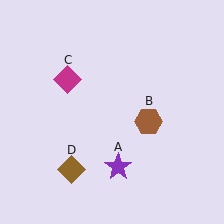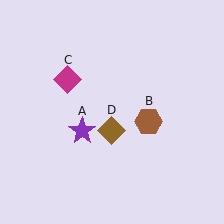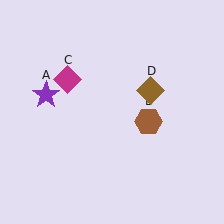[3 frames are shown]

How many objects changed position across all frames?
2 objects changed position: purple star (object A), brown diamond (object D).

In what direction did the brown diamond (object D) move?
The brown diamond (object D) moved up and to the right.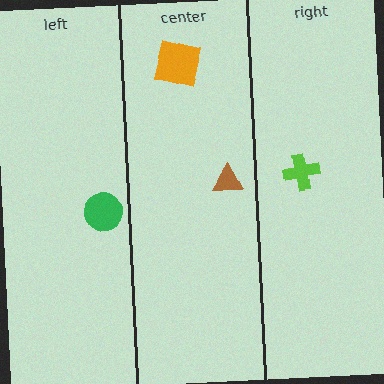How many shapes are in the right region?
1.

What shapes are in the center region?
The orange square, the brown triangle.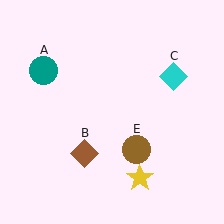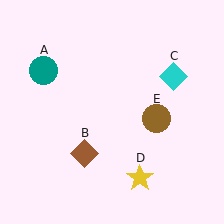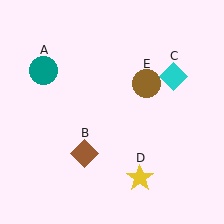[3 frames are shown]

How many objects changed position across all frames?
1 object changed position: brown circle (object E).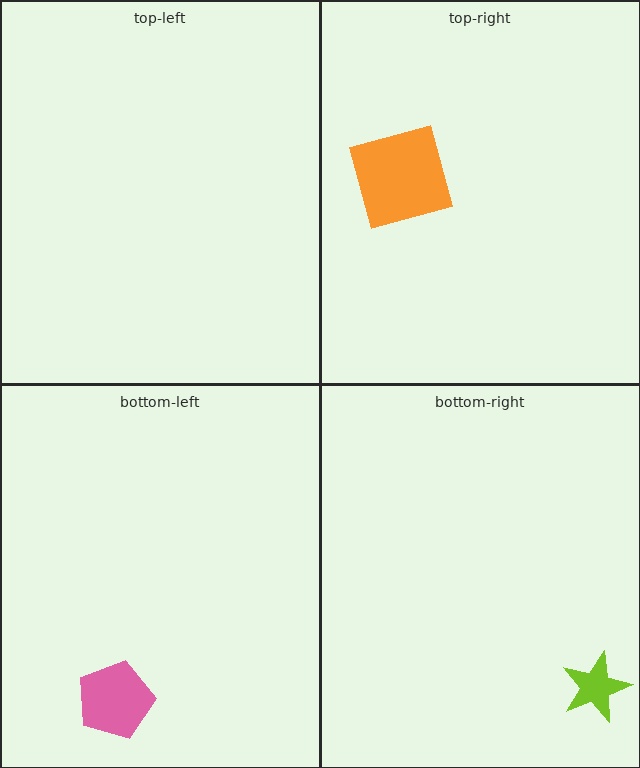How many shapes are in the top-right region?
1.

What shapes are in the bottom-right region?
The lime star.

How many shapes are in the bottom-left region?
1.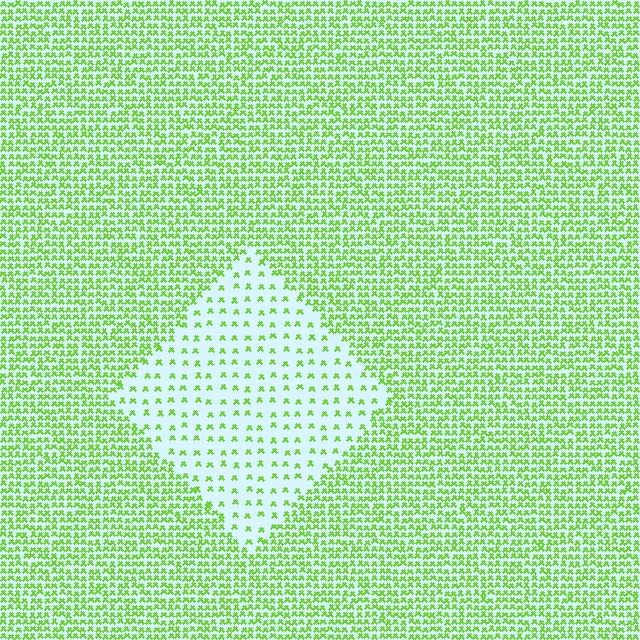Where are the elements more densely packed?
The elements are more densely packed outside the diamond boundary.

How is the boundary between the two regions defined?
The boundary is defined by a change in element density (approximately 3.1x ratio). All elements are the same color, size, and shape.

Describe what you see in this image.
The image contains small lime elements arranged at two different densities. A diamond-shaped region is visible where the elements are less densely packed than the surrounding area.